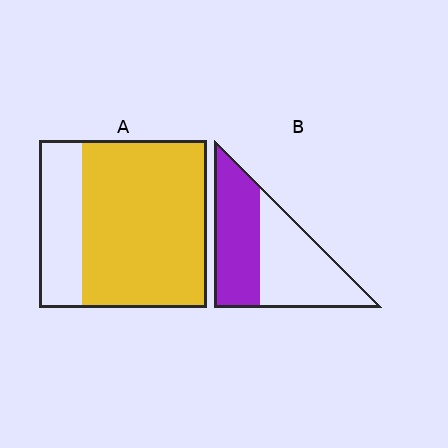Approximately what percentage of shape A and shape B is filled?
A is approximately 75% and B is approximately 45%.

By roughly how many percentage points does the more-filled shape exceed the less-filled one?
By roughly 25 percentage points (A over B).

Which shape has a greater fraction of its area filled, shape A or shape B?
Shape A.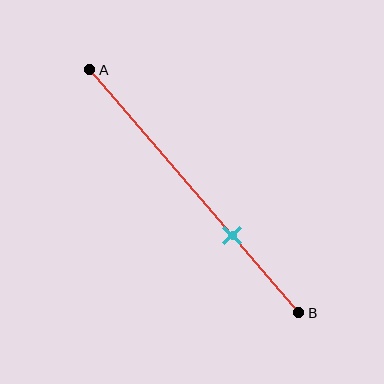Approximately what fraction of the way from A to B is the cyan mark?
The cyan mark is approximately 70% of the way from A to B.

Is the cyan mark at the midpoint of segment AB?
No, the mark is at about 70% from A, not at the 50% midpoint.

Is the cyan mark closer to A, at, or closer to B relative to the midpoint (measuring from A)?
The cyan mark is closer to point B than the midpoint of segment AB.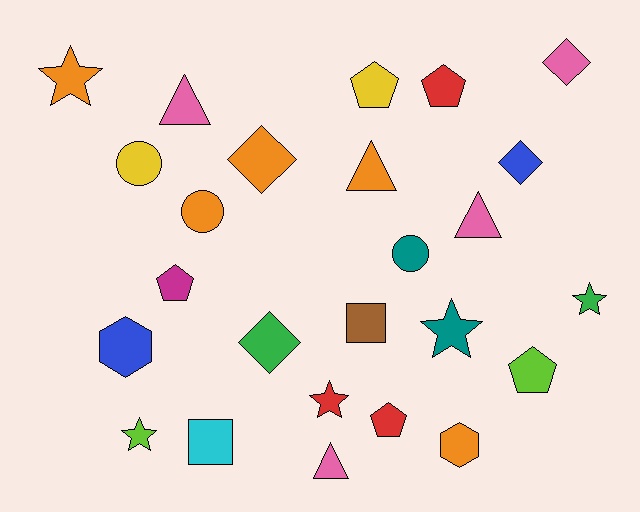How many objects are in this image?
There are 25 objects.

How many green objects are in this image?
There are 2 green objects.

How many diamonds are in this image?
There are 4 diamonds.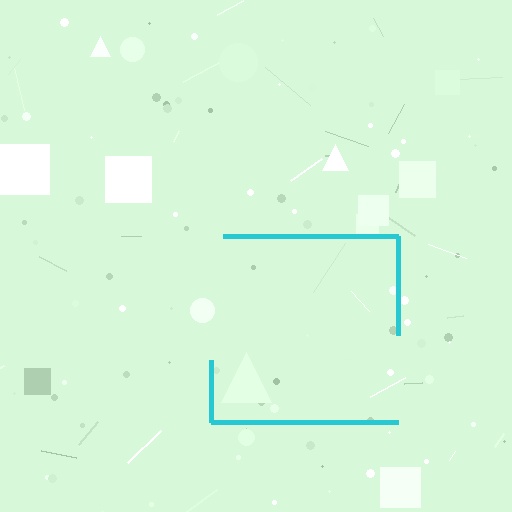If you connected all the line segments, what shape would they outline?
They would outline a square.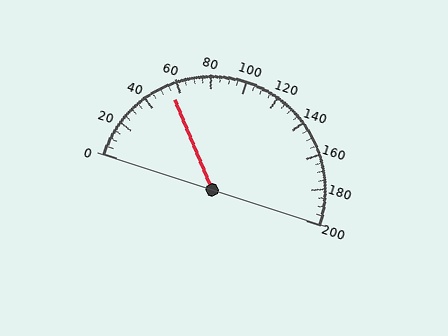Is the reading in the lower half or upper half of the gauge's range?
The reading is in the lower half of the range (0 to 200).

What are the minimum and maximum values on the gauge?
The gauge ranges from 0 to 200.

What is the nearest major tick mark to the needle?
The nearest major tick mark is 60.